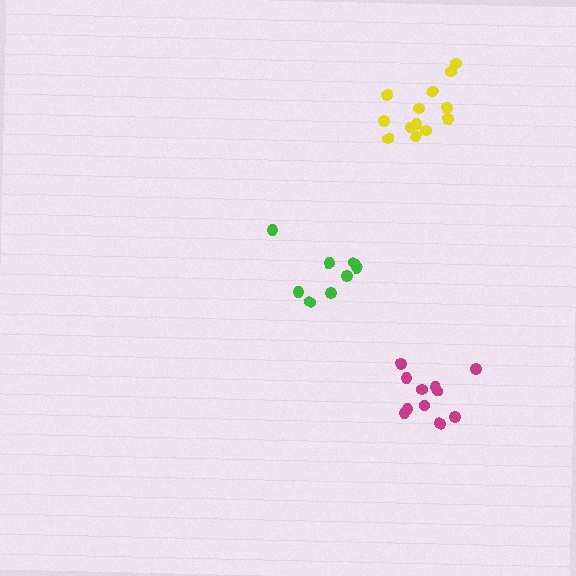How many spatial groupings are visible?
There are 3 spatial groupings.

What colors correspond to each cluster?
The clusters are colored: magenta, yellow, green.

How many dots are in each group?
Group 1: 11 dots, Group 2: 13 dots, Group 3: 8 dots (32 total).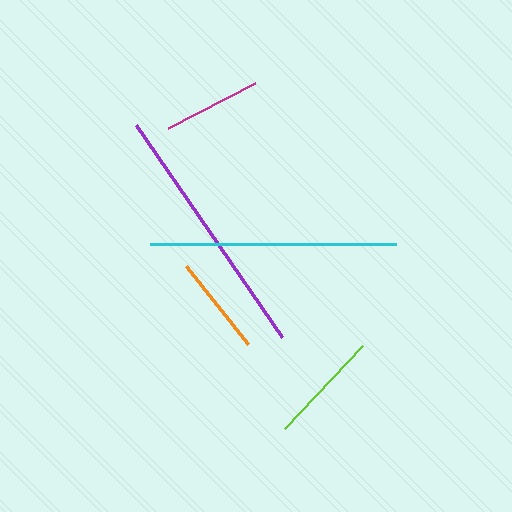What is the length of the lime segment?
The lime segment is approximately 114 pixels long.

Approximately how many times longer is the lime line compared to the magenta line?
The lime line is approximately 1.2 times the length of the magenta line.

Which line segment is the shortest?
The magenta line is the shortest at approximately 98 pixels.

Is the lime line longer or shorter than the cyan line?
The cyan line is longer than the lime line.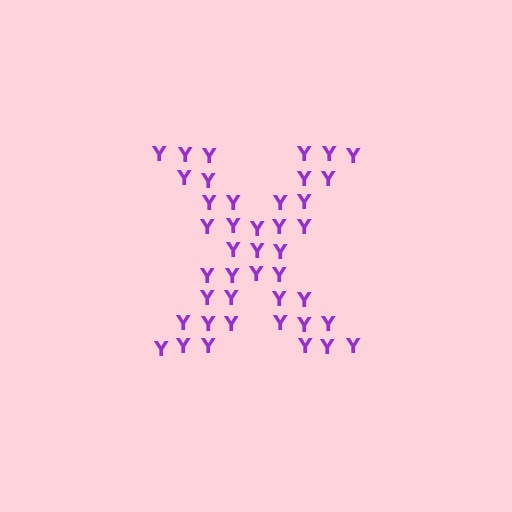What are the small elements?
The small elements are letter Y's.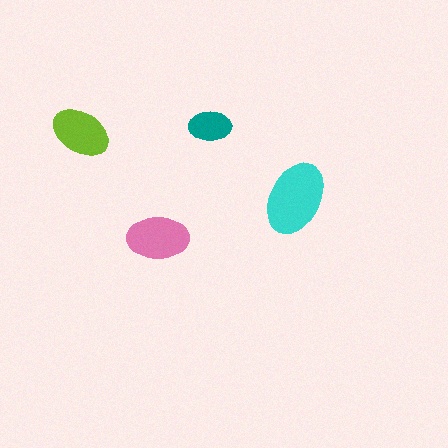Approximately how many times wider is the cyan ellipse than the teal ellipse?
About 1.5 times wider.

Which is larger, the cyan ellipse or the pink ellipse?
The cyan one.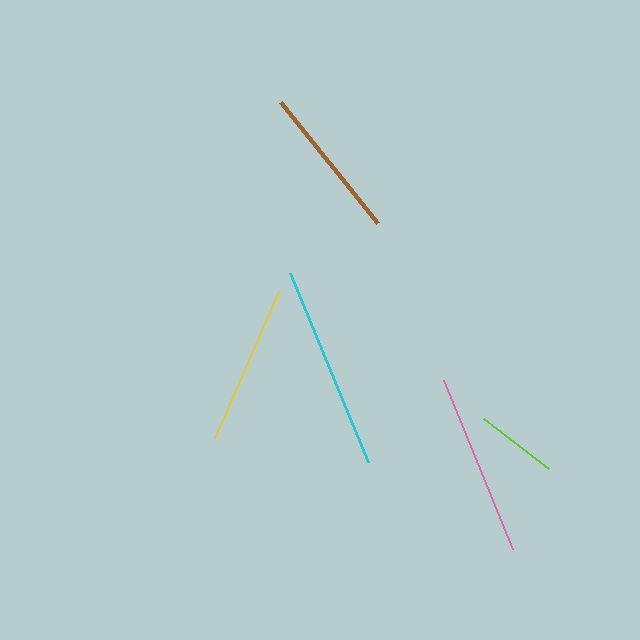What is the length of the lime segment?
The lime segment is approximately 81 pixels long.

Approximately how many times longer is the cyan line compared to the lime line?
The cyan line is approximately 2.5 times the length of the lime line.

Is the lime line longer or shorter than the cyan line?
The cyan line is longer than the lime line.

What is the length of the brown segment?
The brown segment is approximately 155 pixels long.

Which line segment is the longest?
The cyan line is the longest at approximately 205 pixels.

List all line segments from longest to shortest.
From longest to shortest: cyan, pink, yellow, brown, lime.